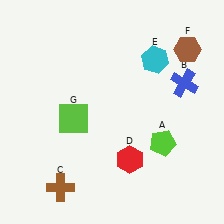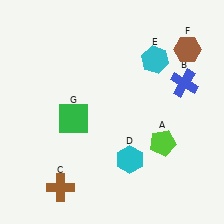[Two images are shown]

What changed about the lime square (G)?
In Image 1, G is lime. In Image 2, it changed to green.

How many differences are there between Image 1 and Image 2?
There are 2 differences between the two images.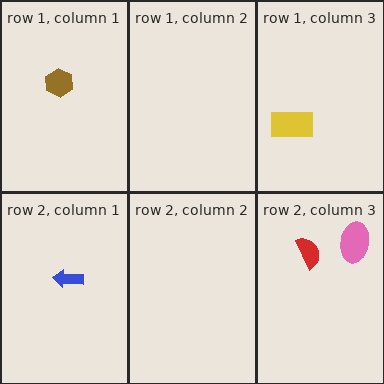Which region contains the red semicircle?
The row 2, column 3 region.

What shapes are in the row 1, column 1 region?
The brown hexagon.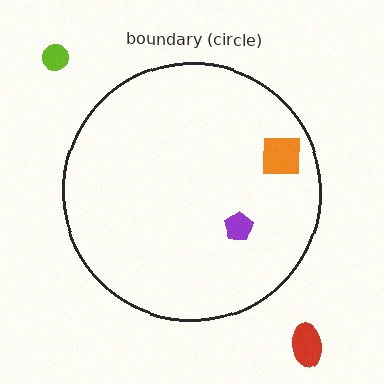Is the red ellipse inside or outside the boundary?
Outside.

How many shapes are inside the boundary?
2 inside, 2 outside.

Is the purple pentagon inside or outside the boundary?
Inside.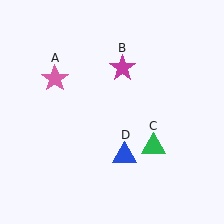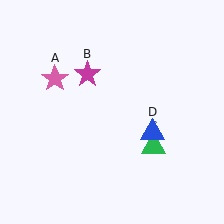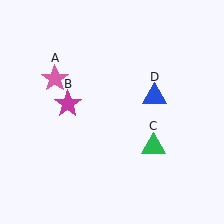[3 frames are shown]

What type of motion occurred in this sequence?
The magenta star (object B), blue triangle (object D) rotated counterclockwise around the center of the scene.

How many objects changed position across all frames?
2 objects changed position: magenta star (object B), blue triangle (object D).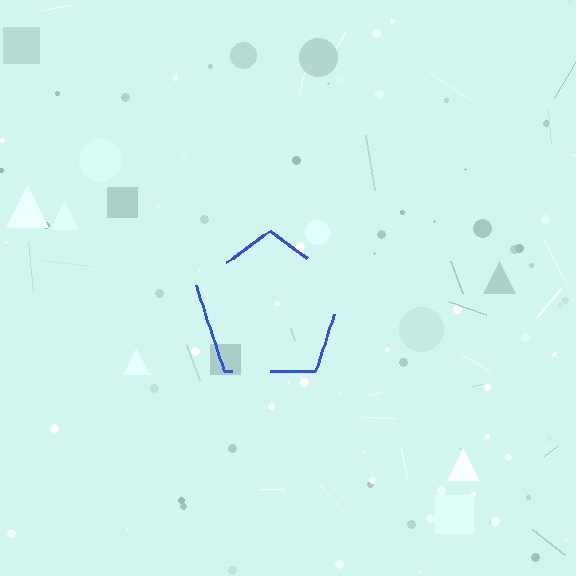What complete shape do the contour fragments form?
The contour fragments form a pentagon.